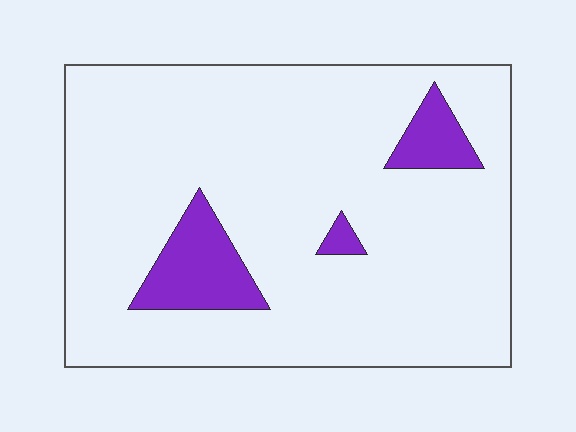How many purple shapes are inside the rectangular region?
3.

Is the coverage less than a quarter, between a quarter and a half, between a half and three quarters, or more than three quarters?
Less than a quarter.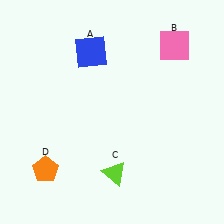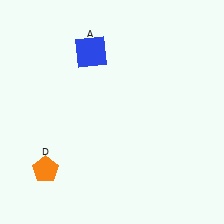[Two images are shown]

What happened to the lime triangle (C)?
The lime triangle (C) was removed in Image 2. It was in the bottom-right area of Image 1.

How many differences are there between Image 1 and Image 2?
There are 2 differences between the two images.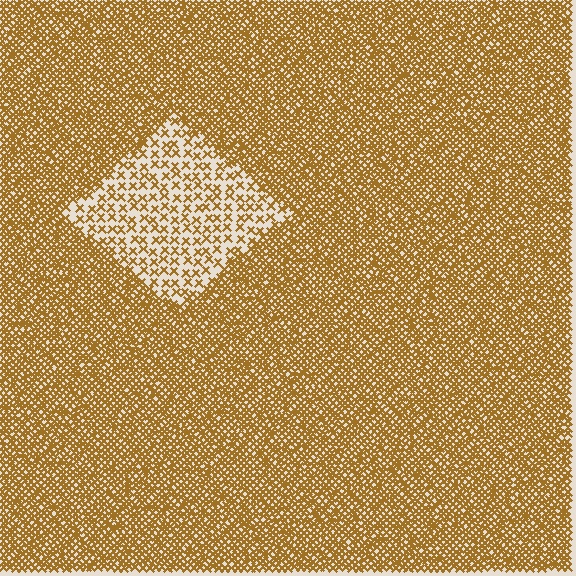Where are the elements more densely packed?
The elements are more densely packed outside the diamond boundary.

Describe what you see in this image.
The image contains small brown elements arranged at two different densities. A diamond-shaped region is visible where the elements are less densely packed than the surrounding area.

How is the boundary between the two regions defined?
The boundary is defined by a change in element density (approximately 2.8x ratio). All elements are the same color, size, and shape.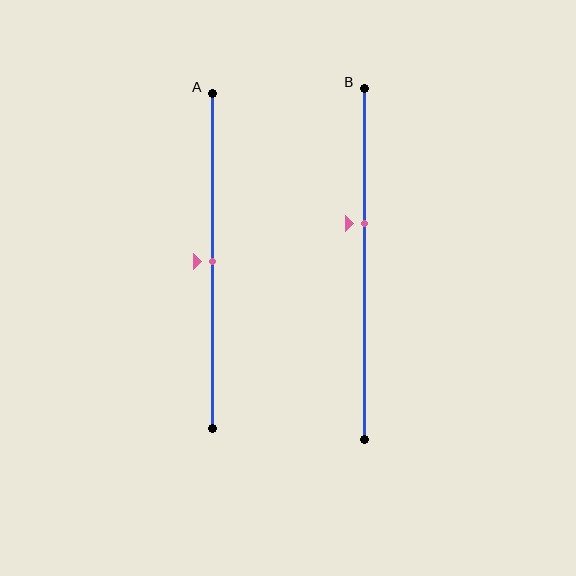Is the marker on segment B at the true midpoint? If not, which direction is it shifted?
No, the marker on segment B is shifted upward by about 11% of the segment length.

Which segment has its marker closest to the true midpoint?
Segment A has its marker closest to the true midpoint.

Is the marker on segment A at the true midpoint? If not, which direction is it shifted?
Yes, the marker on segment A is at the true midpoint.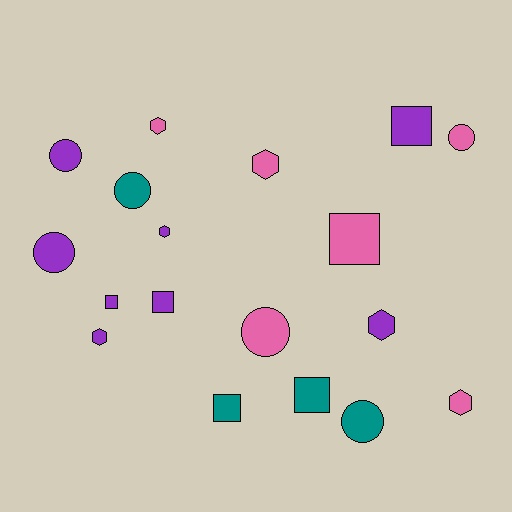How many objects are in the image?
There are 18 objects.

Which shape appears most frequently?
Circle, with 6 objects.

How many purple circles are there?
There are 2 purple circles.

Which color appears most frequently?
Purple, with 8 objects.